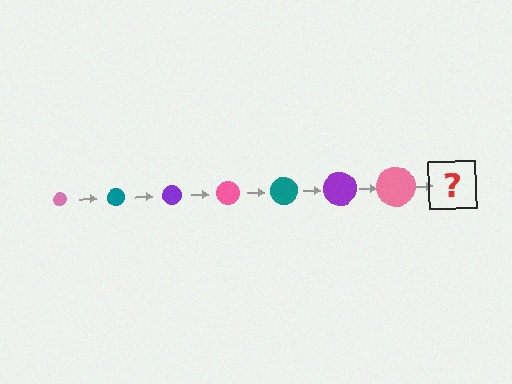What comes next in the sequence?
The next element should be a teal circle, larger than the previous one.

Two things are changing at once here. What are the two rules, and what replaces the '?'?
The two rules are that the circle grows larger each step and the color cycles through pink, teal, and purple. The '?' should be a teal circle, larger than the previous one.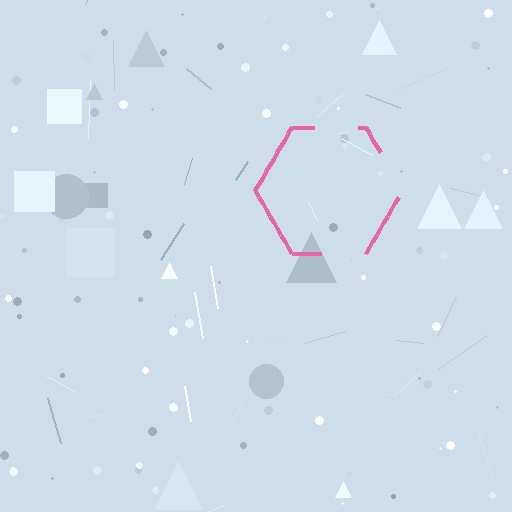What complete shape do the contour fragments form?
The contour fragments form a hexagon.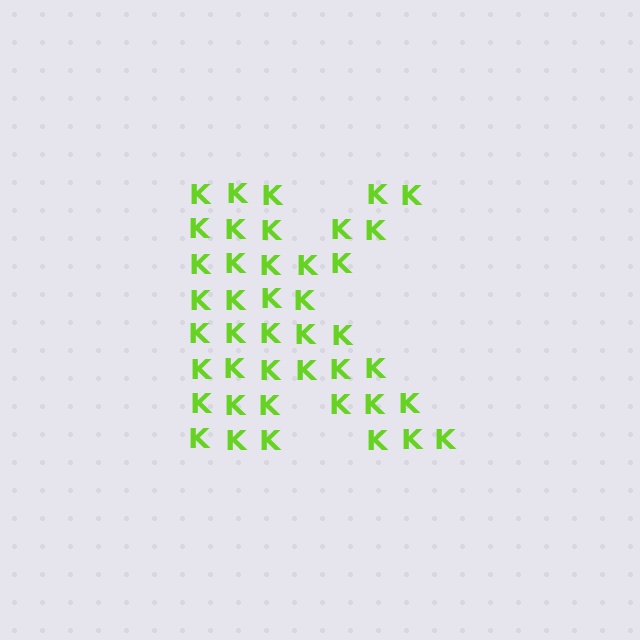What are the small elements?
The small elements are letter K's.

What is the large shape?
The large shape is the letter K.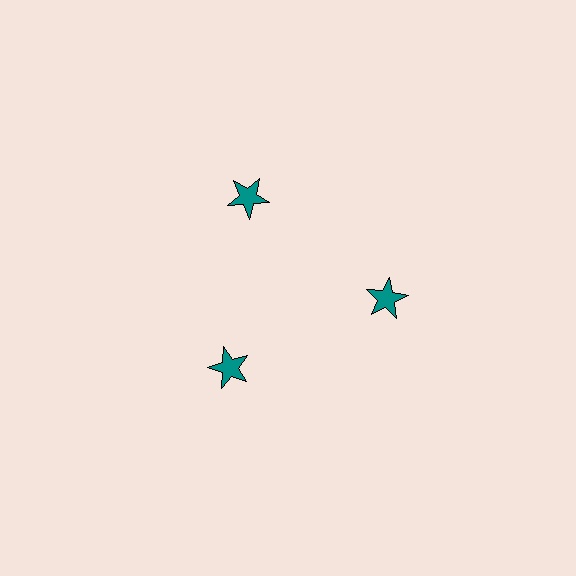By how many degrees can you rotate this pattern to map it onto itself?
The pattern maps onto itself every 120 degrees of rotation.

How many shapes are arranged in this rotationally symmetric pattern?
There are 3 shapes, arranged in 3 groups of 1.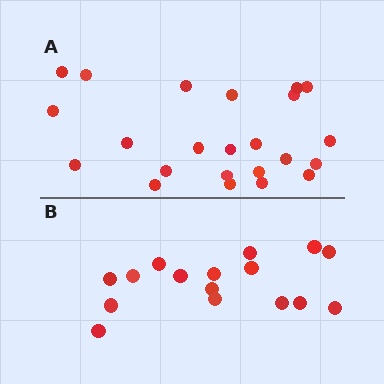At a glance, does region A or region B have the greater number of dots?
Region A (the top region) has more dots.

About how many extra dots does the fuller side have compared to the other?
Region A has roughly 8 or so more dots than region B.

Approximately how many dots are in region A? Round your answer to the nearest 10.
About 20 dots. (The exact count is 23, which rounds to 20.)